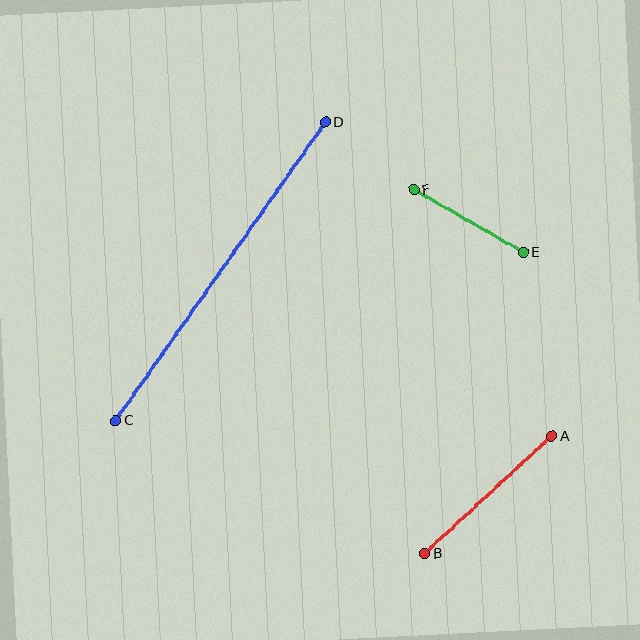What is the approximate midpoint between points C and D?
The midpoint is at approximately (220, 272) pixels.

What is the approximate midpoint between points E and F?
The midpoint is at approximately (469, 221) pixels.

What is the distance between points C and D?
The distance is approximately 365 pixels.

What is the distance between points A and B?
The distance is approximately 173 pixels.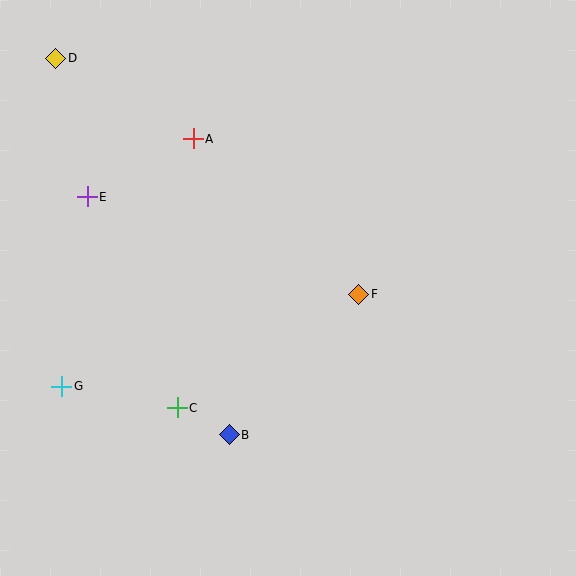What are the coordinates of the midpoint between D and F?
The midpoint between D and F is at (207, 176).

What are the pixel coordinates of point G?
Point G is at (62, 386).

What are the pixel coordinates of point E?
Point E is at (87, 197).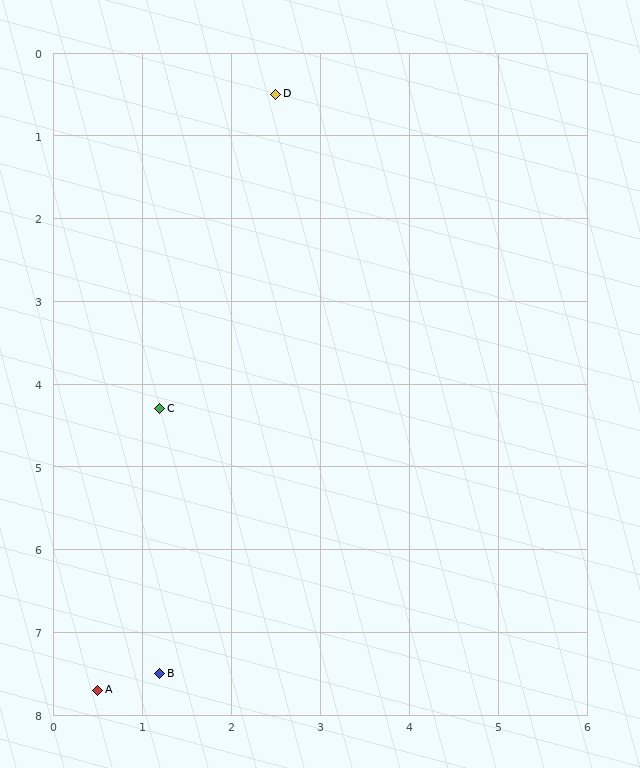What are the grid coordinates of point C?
Point C is at approximately (1.2, 4.3).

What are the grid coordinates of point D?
Point D is at approximately (2.5, 0.5).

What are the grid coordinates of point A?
Point A is at approximately (0.5, 7.7).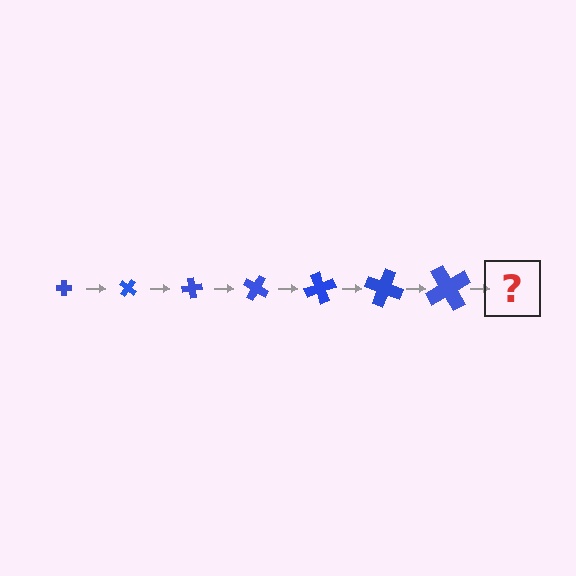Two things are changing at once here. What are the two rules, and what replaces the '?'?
The two rules are that the cross grows larger each step and it rotates 40 degrees each step. The '?' should be a cross, larger than the previous one and rotated 280 degrees from the start.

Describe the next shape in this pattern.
It should be a cross, larger than the previous one and rotated 280 degrees from the start.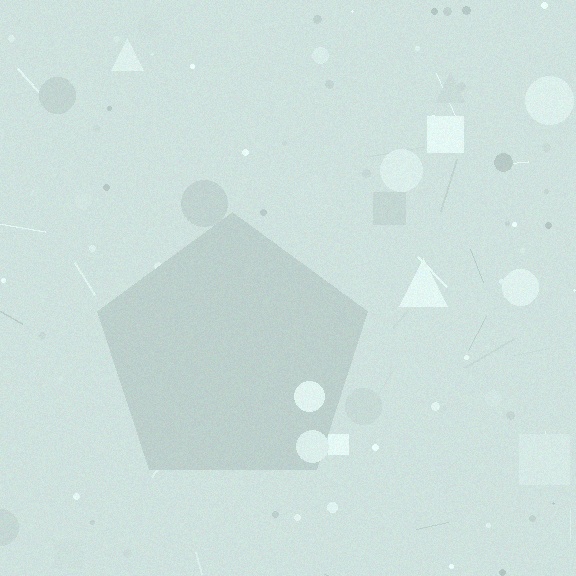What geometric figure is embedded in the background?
A pentagon is embedded in the background.